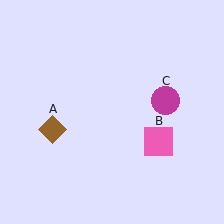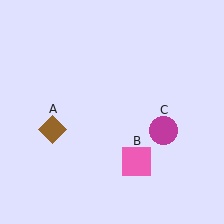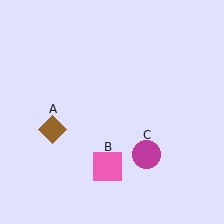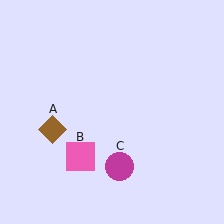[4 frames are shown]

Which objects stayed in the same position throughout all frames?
Brown diamond (object A) remained stationary.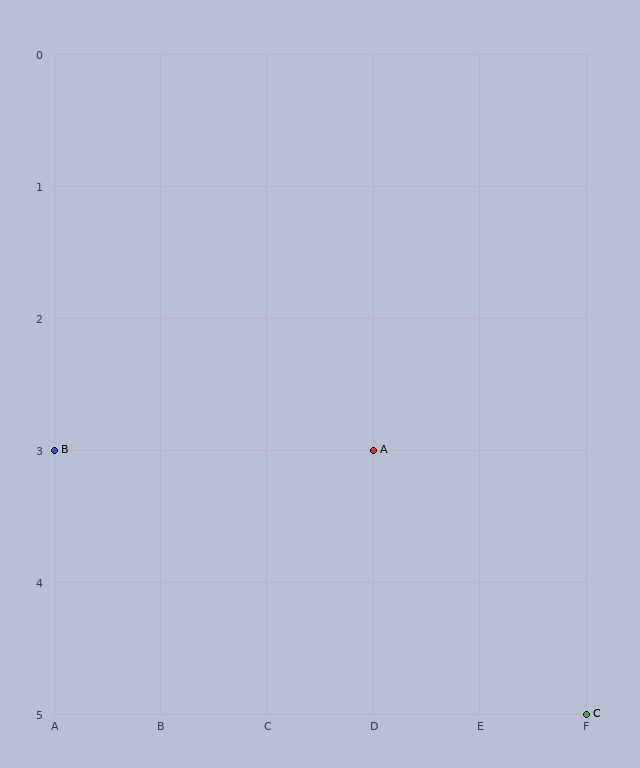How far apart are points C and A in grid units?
Points C and A are 2 columns and 2 rows apart (about 2.8 grid units diagonally).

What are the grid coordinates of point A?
Point A is at grid coordinates (D, 3).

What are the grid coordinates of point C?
Point C is at grid coordinates (F, 5).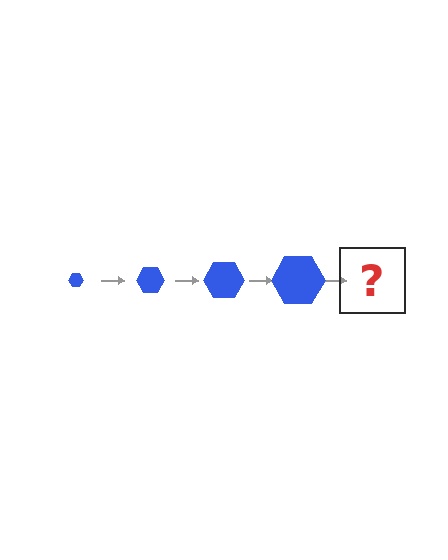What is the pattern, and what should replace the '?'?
The pattern is that the hexagon gets progressively larger each step. The '?' should be a blue hexagon, larger than the previous one.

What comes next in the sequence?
The next element should be a blue hexagon, larger than the previous one.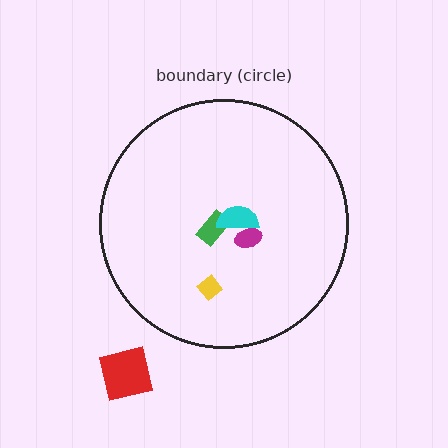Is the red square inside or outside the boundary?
Outside.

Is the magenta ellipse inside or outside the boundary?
Inside.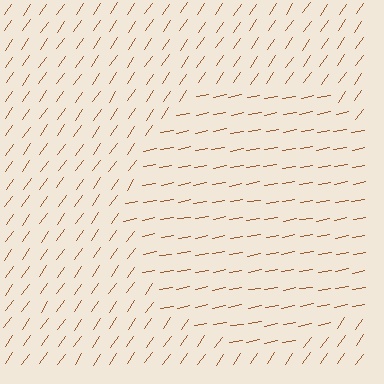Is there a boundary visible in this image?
Yes, there is a texture boundary formed by a change in line orientation.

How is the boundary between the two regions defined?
The boundary is defined purely by a change in line orientation (approximately 45 degrees difference). All lines are the same color and thickness.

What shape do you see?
I see a circle.